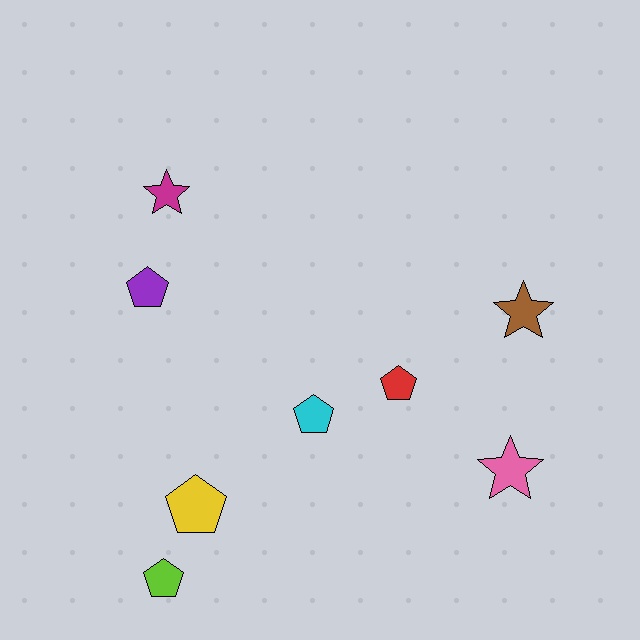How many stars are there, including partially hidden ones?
There are 3 stars.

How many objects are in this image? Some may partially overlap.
There are 8 objects.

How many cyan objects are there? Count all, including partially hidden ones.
There is 1 cyan object.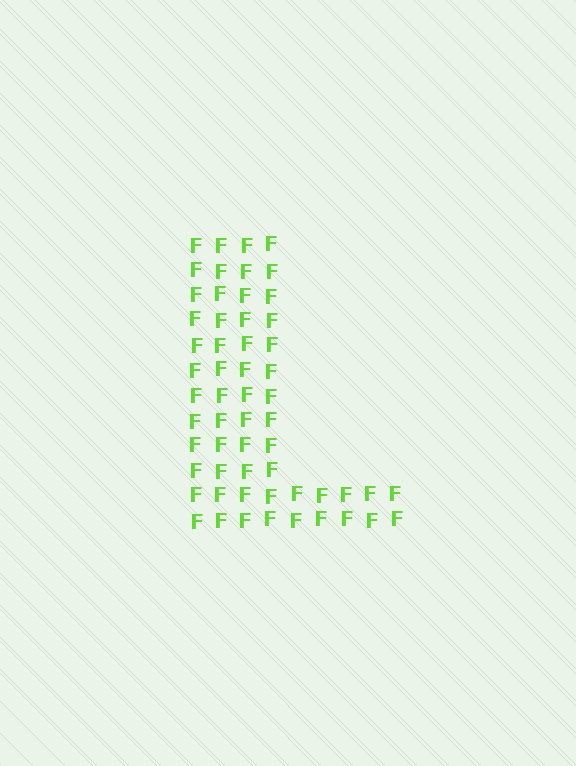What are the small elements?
The small elements are letter F's.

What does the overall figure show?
The overall figure shows the letter L.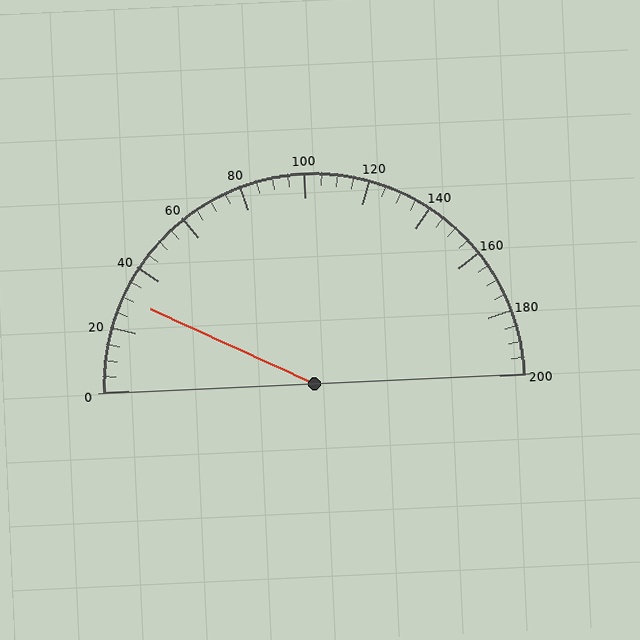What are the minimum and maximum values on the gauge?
The gauge ranges from 0 to 200.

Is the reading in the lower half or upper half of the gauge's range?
The reading is in the lower half of the range (0 to 200).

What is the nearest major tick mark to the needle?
The nearest major tick mark is 40.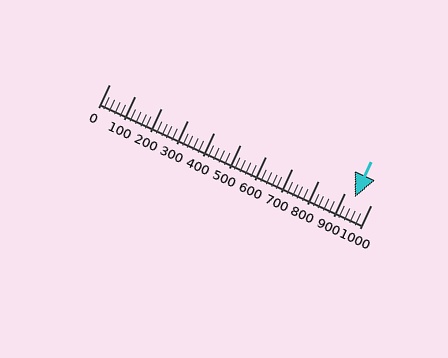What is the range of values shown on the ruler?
The ruler shows values from 0 to 1000.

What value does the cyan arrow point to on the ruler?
The cyan arrow points to approximately 940.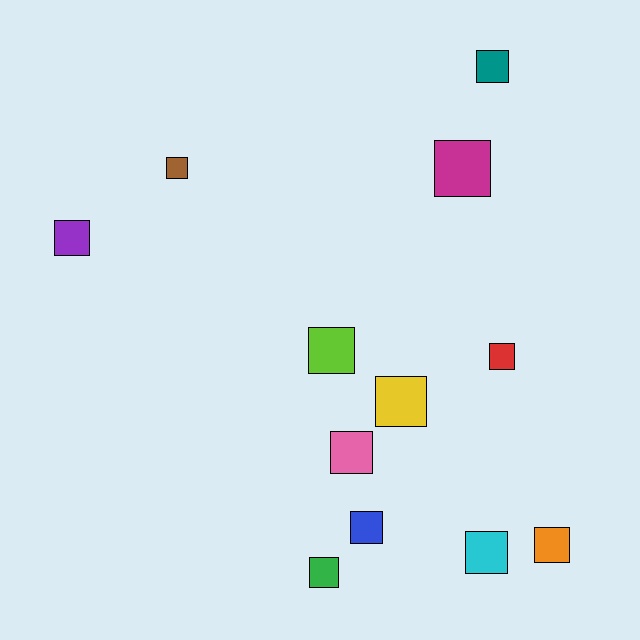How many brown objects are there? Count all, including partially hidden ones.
There is 1 brown object.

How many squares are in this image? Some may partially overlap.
There are 12 squares.